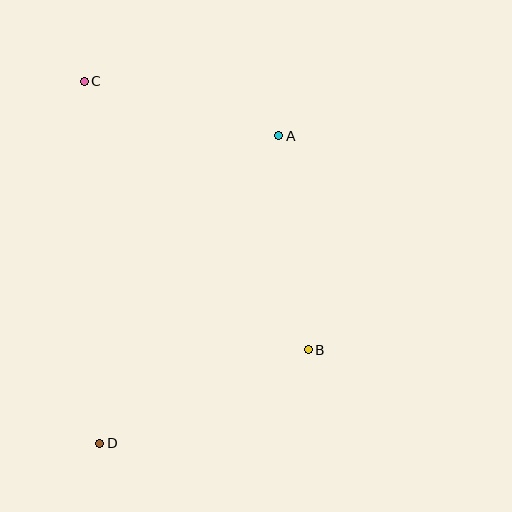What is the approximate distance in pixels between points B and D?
The distance between B and D is approximately 229 pixels.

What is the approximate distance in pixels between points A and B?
The distance between A and B is approximately 216 pixels.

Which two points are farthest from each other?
Points C and D are farthest from each other.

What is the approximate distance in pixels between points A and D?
The distance between A and D is approximately 355 pixels.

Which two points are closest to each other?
Points A and C are closest to each other.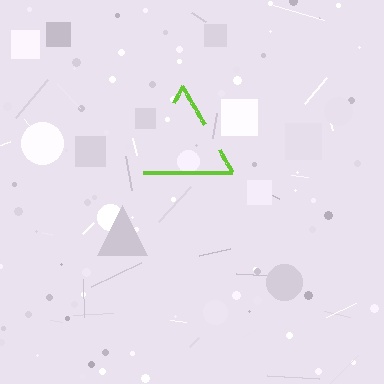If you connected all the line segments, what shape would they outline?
They would outline a triangle.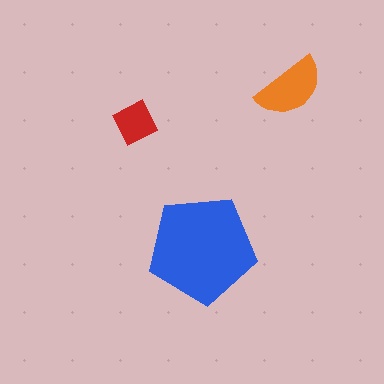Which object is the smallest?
The red square.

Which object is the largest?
The blue pentagon.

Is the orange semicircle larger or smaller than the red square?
Larger.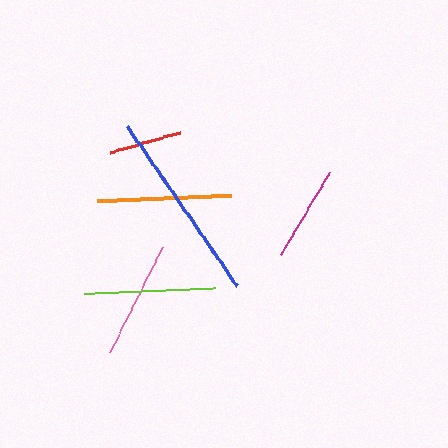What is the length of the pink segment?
The pink segment is approximately 118 pixels long.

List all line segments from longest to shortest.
From longest to shortest: blue, orange, lime, pink, magenta, red.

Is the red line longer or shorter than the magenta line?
The magenta line is longer than the red line.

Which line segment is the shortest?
The red line is the shortest at approximately 73 pixels.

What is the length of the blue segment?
The blue segment is approximately 194 pixels long.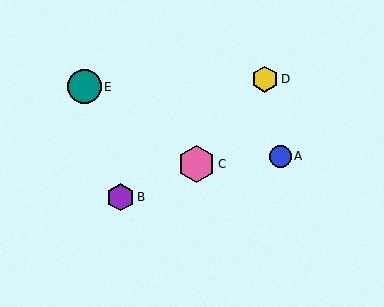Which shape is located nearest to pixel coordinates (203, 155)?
The pink hexagon (labeled C) at (197, 164) is nearest to that location.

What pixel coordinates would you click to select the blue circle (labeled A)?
Click at (280, 156) to select the blue circle A.